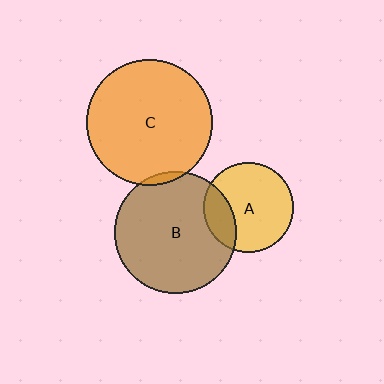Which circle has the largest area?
Circle C (orange).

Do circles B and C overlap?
Yes.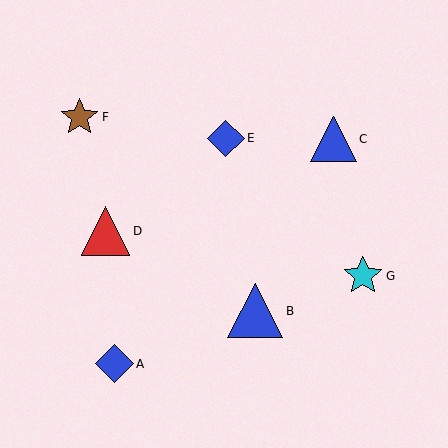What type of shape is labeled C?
Shape C is a blue triangle.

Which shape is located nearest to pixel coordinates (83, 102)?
The brown star (labeled F) at (80, 117) is nearest to that location.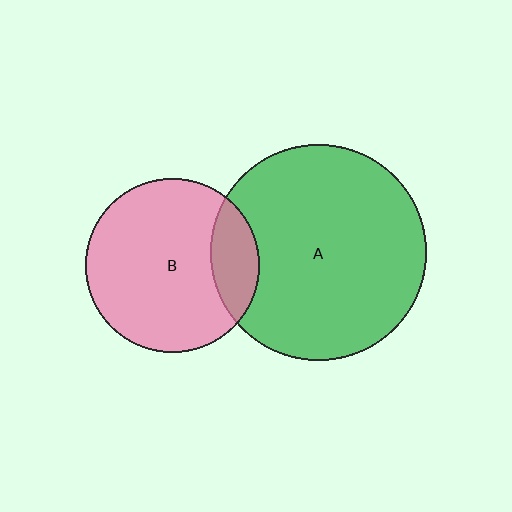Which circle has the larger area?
Circle A (green).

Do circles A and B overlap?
Yes.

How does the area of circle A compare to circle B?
Approximately 1.5 times.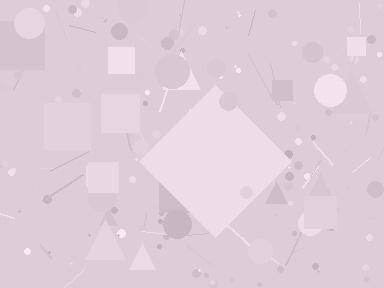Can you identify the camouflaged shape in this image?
The camouflaged shape is a diamond.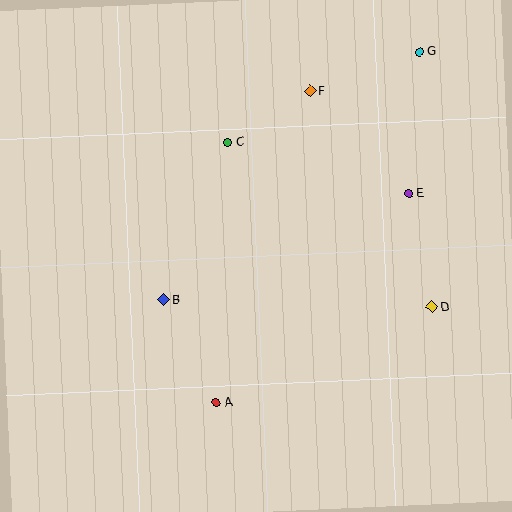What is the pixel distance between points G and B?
The distance between G and B is 356 pixels.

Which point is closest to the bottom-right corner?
Point D is closest to the bottom-right corner.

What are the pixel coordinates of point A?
Point A is at (216, 403).